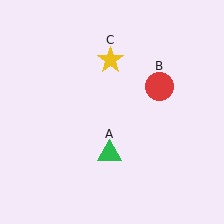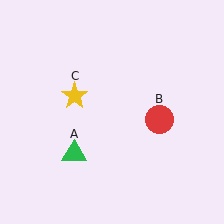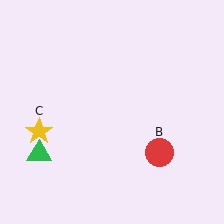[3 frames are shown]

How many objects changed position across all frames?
3 objects changed position: green triangle (object A), red circle (object B), yellow star (object C).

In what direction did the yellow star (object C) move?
The yellow star (object C) moved down and to the left.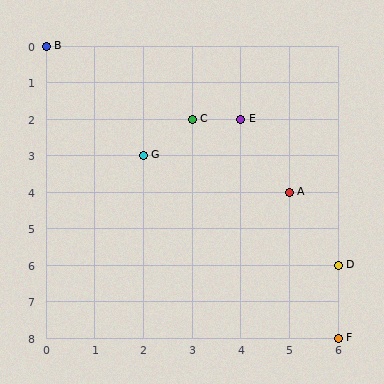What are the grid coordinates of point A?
Point A is at grid coordinates (5, 4).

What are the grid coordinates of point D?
Point D is at grid coordinates (6, 6).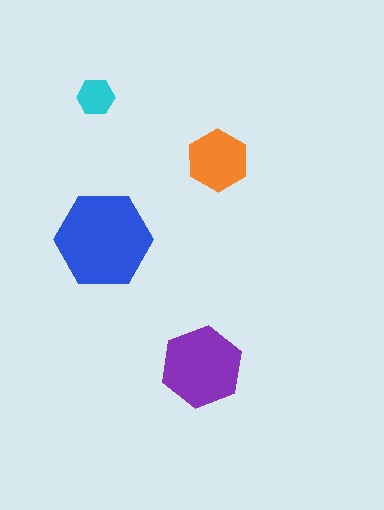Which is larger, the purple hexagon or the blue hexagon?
The blue one.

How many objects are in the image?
There are 4 objects in the image.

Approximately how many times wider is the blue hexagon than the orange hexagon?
About 1.5 times wider.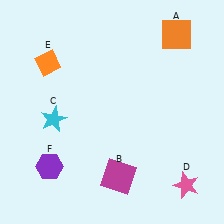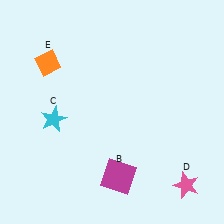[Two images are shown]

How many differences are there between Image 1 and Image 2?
There are 2 differences between the two images.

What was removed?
The orange square (A), the purple hexagon (F) were removed in Image 2.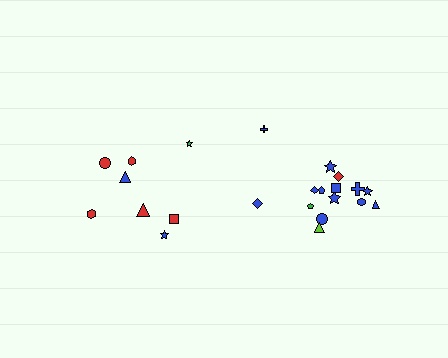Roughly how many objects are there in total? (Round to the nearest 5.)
Roughly 25 objects in total.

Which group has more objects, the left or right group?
The right group.